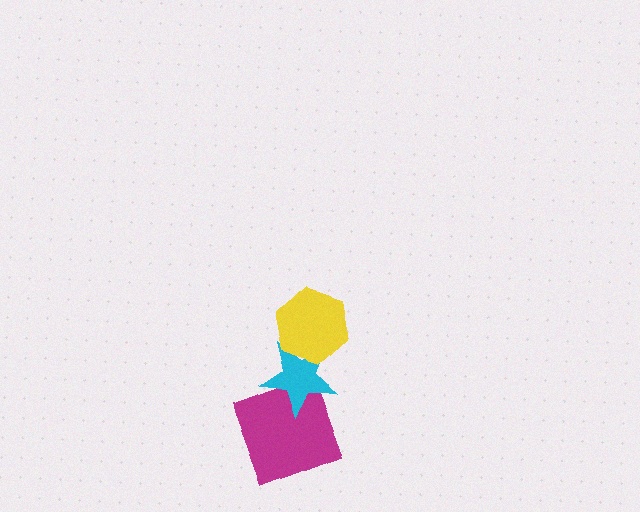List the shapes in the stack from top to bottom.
From top to bottom: the yellow hexagon, the cyan star, the magenta square.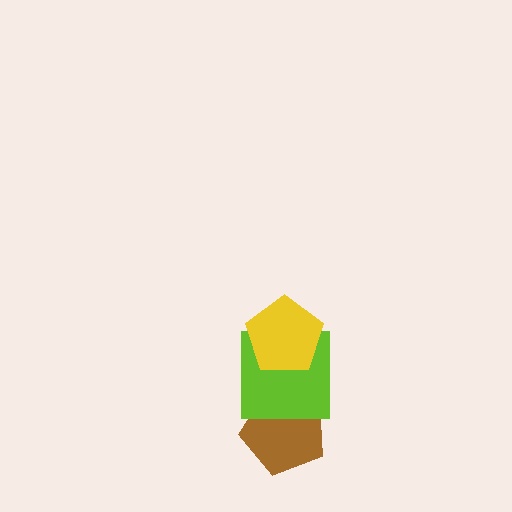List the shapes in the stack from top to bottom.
From top to bottom: the yellow pentagon, the lime square, the brown pentagon.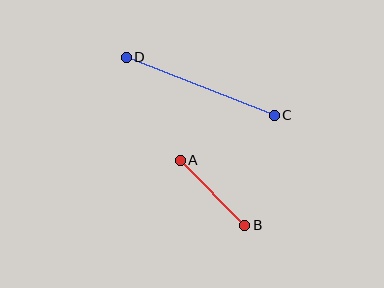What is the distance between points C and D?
The distance is approximately 159 pixels.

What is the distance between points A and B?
The distance is approximately 92 pixels.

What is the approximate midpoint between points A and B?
The midpoint is at approximately (212, 193) pixels.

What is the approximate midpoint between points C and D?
The midpoint is at approximately (200, 86) pixels.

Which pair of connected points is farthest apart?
Points C and D are farthest apart.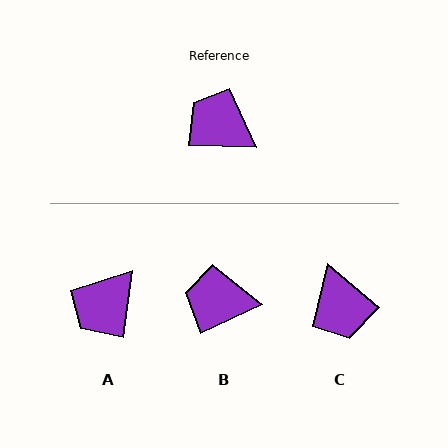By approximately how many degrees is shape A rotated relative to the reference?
Approximately 84 degrees counter-clockwise.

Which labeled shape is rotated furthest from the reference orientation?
C, about 142 degrees away.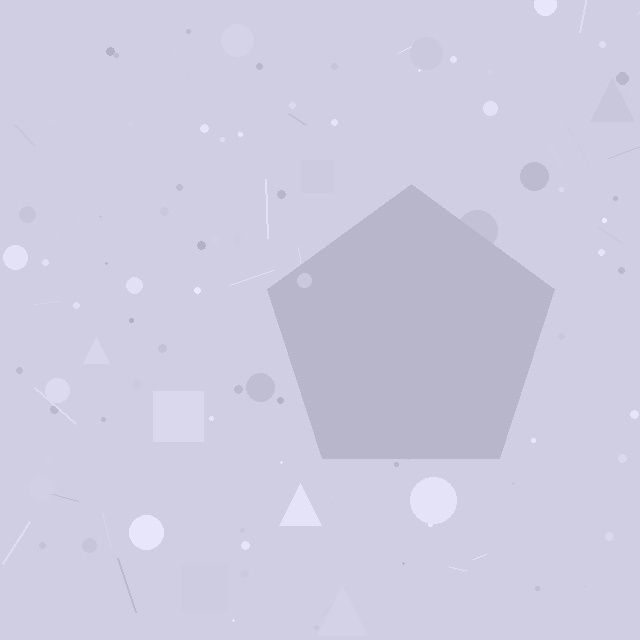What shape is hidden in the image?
A pentagon is hidden in the image.